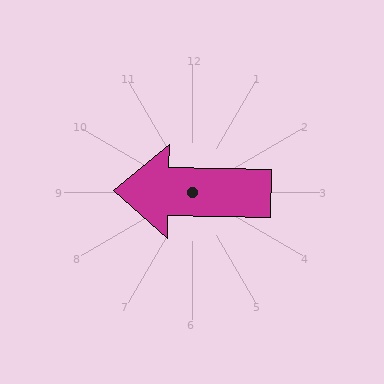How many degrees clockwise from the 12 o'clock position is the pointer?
Approximately 271 degrees.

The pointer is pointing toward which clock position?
Roughly 9 o'clock.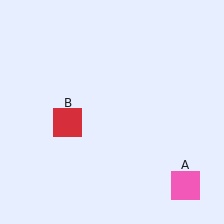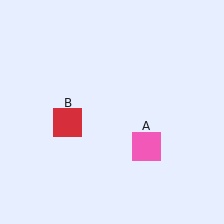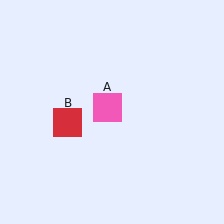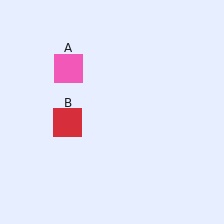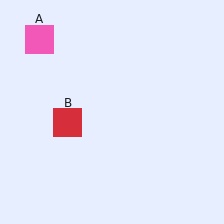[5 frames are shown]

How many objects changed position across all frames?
1 object changed position: pink square (object A).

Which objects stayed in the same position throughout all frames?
Red square (object B) remained stationary.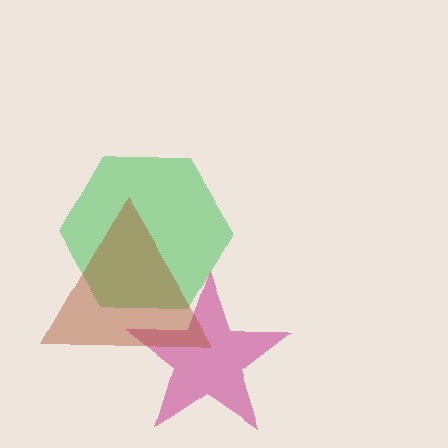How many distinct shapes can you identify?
There are 3 distinct shapes: a magenta star, a green hexagon, a brown triangle.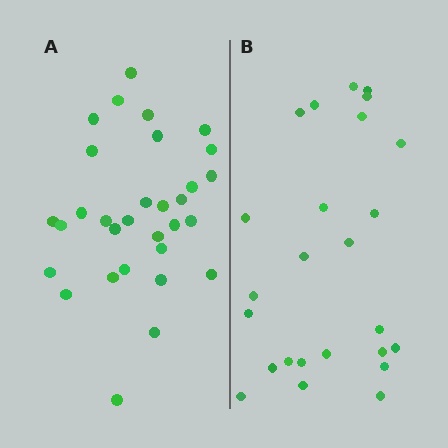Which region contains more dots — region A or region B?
Region A (the left region) has more dots.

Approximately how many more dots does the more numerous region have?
Region A has about 6 more dots than region B.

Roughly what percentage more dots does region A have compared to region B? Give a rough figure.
About 25% more.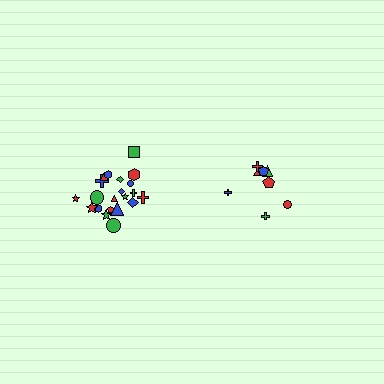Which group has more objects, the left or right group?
The left group.